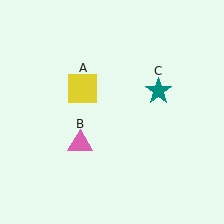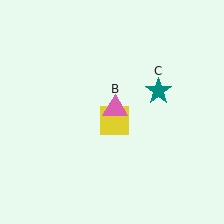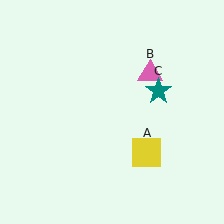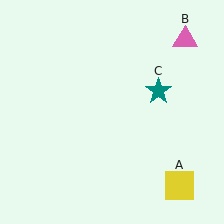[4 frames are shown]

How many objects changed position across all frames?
2 objects changed position: yellow square (object A), pink triangle (object B).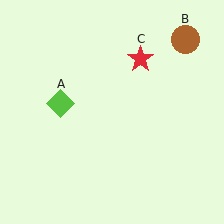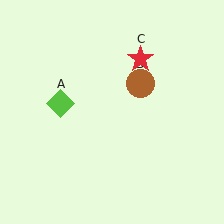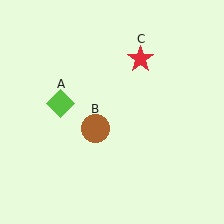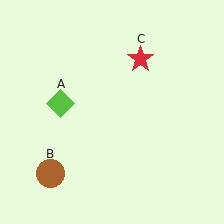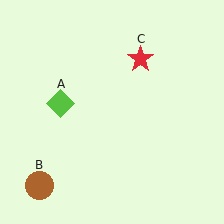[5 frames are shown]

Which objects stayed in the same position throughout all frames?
Lime diamond (object A) and red star (object C) remained stationary.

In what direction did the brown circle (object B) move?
The brown circle (object B) moved down and to the left.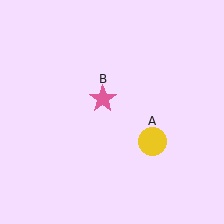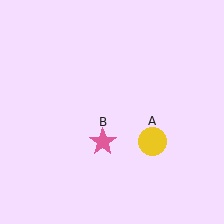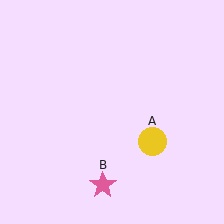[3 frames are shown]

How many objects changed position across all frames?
1 object changed position: pink star (object B).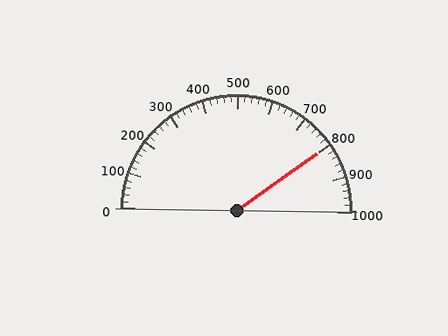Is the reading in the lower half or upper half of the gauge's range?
The reading is in the upper half of the range (0 to 1000).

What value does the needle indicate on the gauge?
The needle indicates approximately 800.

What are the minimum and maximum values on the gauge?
The gauge ranges from 0 to 1000.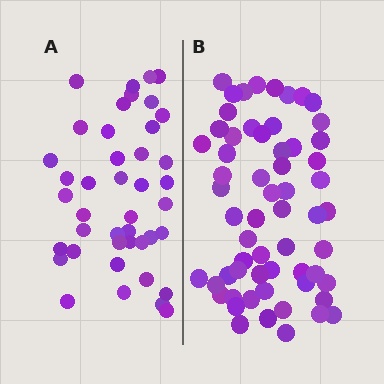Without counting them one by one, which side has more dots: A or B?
Region B (the right region) has more dots.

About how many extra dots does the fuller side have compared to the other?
Region B has approximately 20 more dots than region A.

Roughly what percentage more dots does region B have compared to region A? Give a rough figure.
About 45% more.